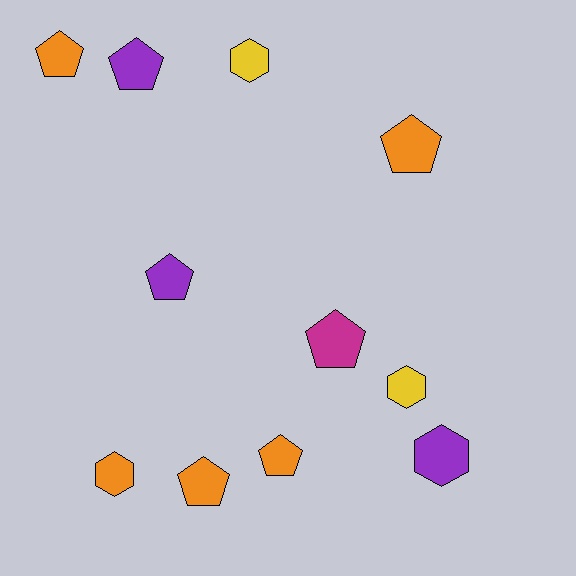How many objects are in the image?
There are 11 objects.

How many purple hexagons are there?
There is 1 purple hexagon.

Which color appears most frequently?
Orange, with 5 objects.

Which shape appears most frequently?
Pentagon, with 7 objects.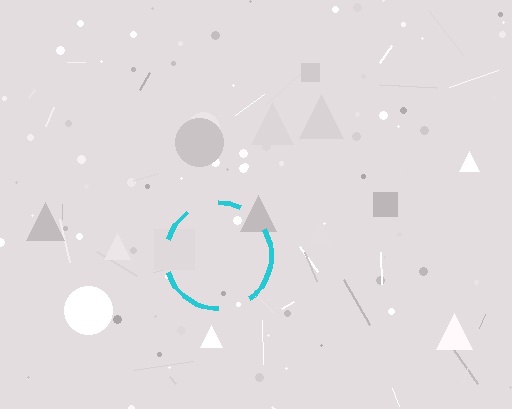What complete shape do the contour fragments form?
The contour fragments form a circle.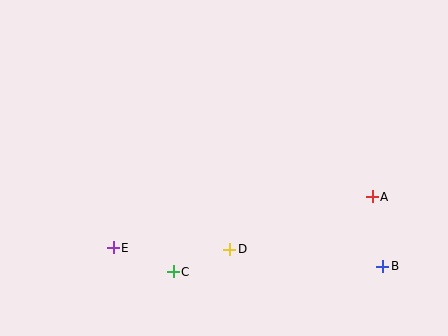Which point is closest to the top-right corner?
Point A is closest to the top-right corner.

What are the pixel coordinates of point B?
Point B is at (383, 266).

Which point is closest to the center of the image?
Point D at (230, 249) is closest to the center.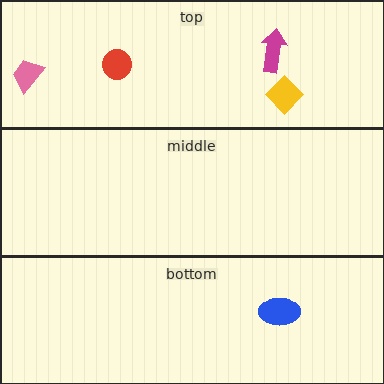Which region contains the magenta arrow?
The top region.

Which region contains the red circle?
The top region.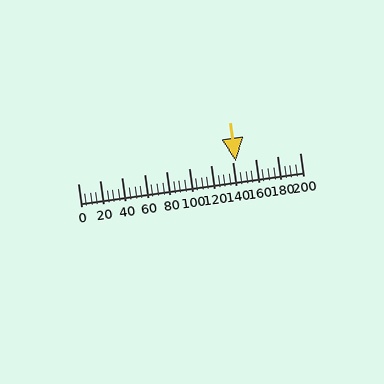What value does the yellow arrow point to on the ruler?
The yellow arrow points to approximately 142.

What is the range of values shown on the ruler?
The ruler shows values from 0 to 200.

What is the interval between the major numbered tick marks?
The major tick marks are spaced 20 units apart.